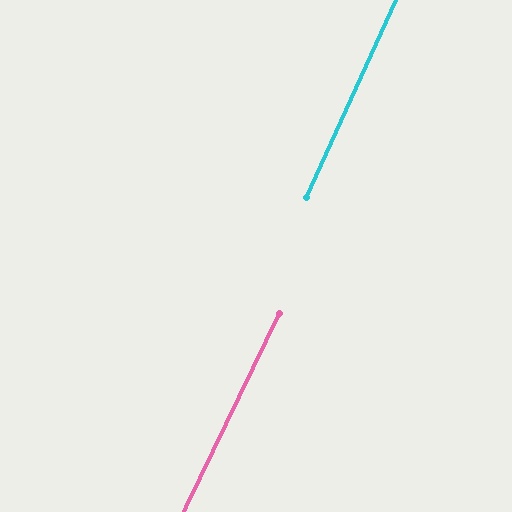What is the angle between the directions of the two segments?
Approximately 1 degree.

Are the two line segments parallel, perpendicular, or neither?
Parallel — their directions differ by only 1.4°.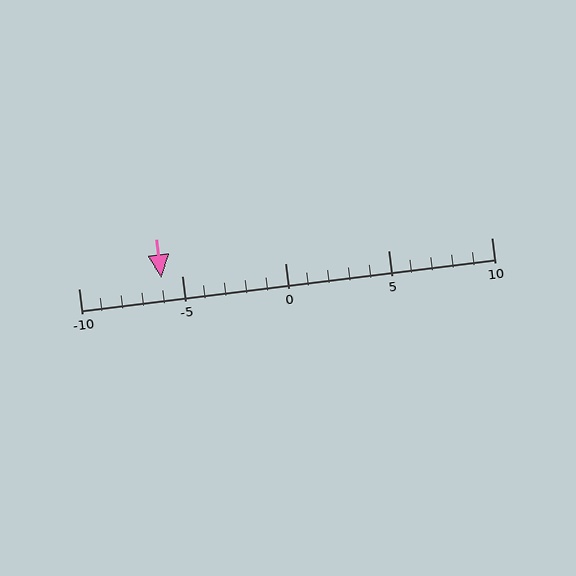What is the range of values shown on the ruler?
The ruler shows values from -10 to 10.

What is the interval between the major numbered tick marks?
The major tick marks are spaced 5 units apart.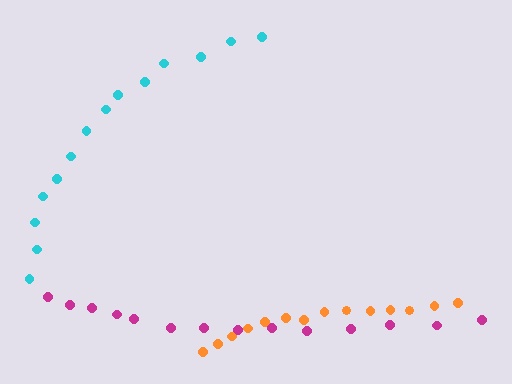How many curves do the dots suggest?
There are 3 distinct paths.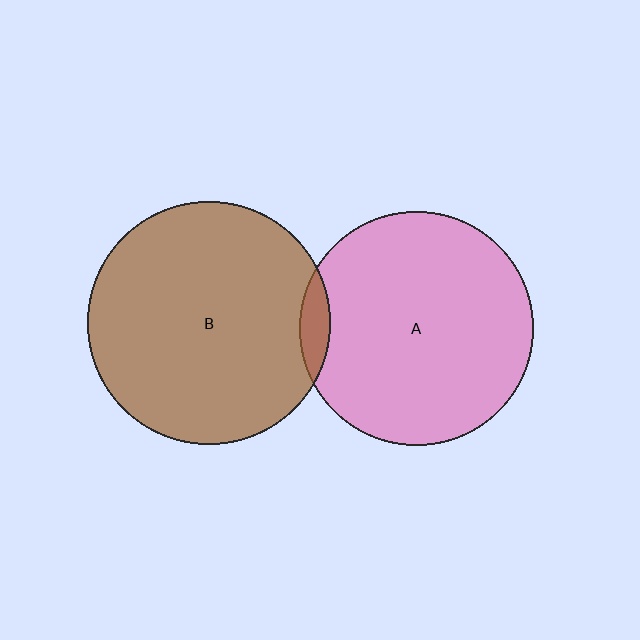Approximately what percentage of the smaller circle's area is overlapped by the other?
Approximately 5%.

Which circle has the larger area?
Circle B (brown).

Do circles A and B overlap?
Yes.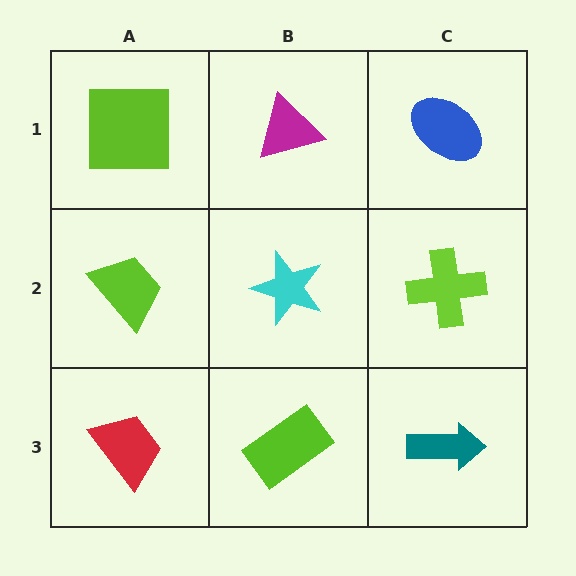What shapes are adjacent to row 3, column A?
A lime trapezoid (row 2, column A), a lime rectangle (row 3, column B).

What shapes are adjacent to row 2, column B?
A magenta triangle (row 1, column B), a lime rectangle (row 3, column B), a lime trapezoid (row 2, column A), a lime cross (row 2, column C).